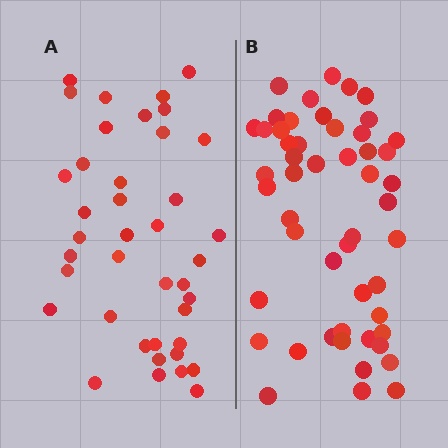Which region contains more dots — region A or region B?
Region B (the right region) has more dots.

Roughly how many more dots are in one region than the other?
Region B has roughly 12 or so more dots than region A.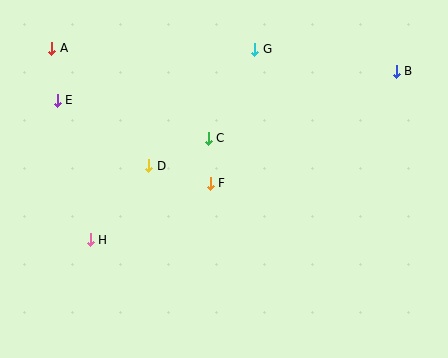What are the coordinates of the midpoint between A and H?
The midpoint between A and H is at (71, 144).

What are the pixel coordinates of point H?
Point H is at (90, 240).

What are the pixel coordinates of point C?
Point C is at (208, 138).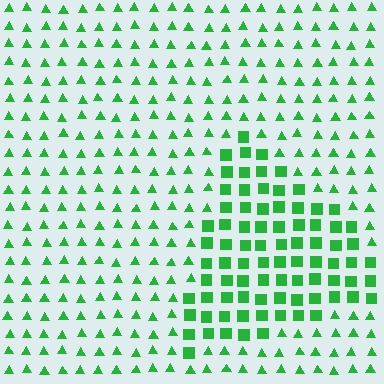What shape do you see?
I see a triangle.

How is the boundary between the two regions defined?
The boundary is defined by a change in element shape: squares inside vs. triangles outside. All elements share the same color and spacing.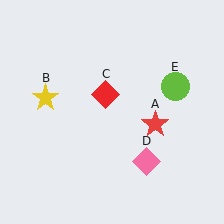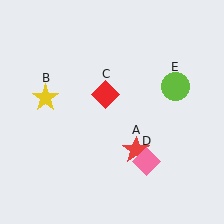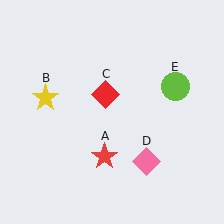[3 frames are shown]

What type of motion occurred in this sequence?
The red star (object A) rotated clockwise around the center of the scene.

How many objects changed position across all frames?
1 object changed position: red star (object A).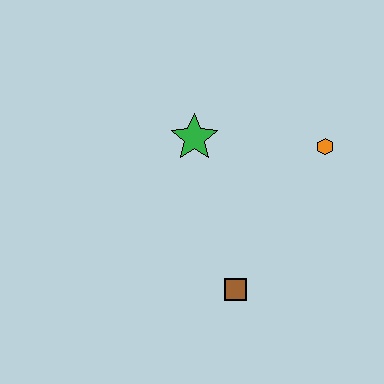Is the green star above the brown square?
Yes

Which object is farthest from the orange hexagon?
The brown square is farthest from the orange hexagon.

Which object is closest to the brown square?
The green star is closest to the brown square.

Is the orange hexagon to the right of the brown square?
Yes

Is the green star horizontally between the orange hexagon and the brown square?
No